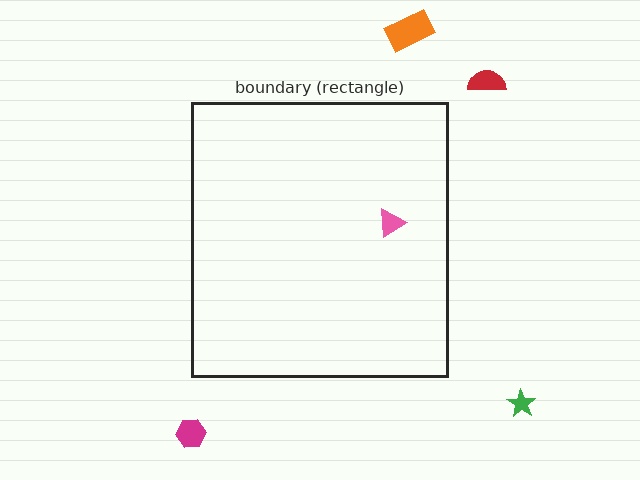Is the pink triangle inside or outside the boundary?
Inside.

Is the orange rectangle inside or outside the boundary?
Outside.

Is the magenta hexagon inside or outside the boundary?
Outside.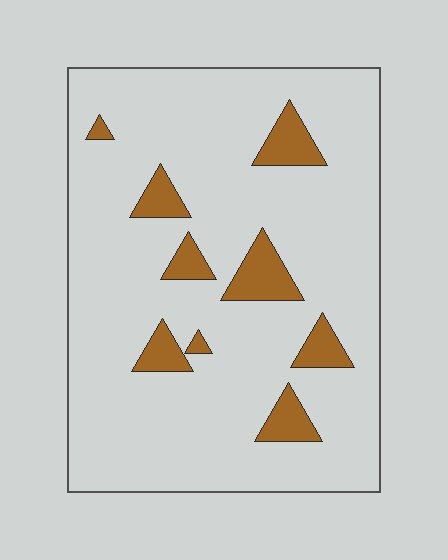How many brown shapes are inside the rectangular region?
9.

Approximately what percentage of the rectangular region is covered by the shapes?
Approximately 10%.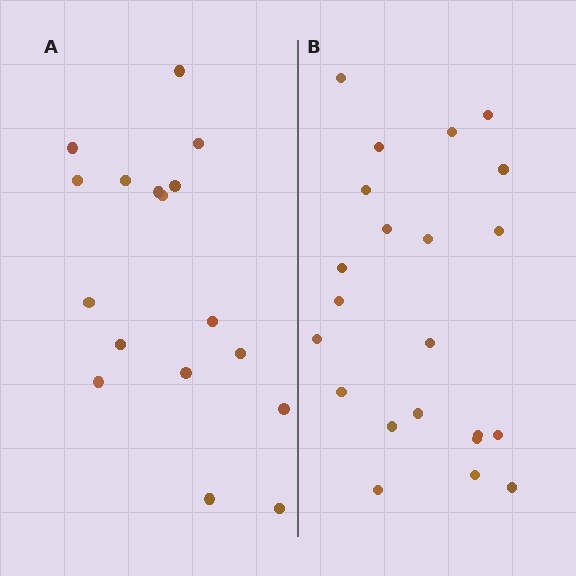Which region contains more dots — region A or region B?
Region B (the right region) has more dots.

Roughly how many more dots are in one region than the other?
Region B has about 5 more dots than region A.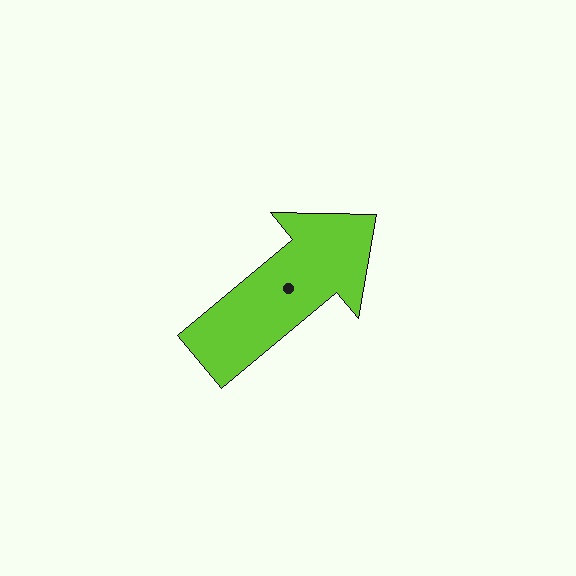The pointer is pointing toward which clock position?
Roughly 2 o'clock.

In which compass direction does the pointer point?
Northeast.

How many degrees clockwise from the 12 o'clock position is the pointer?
Approximately 50 degrees.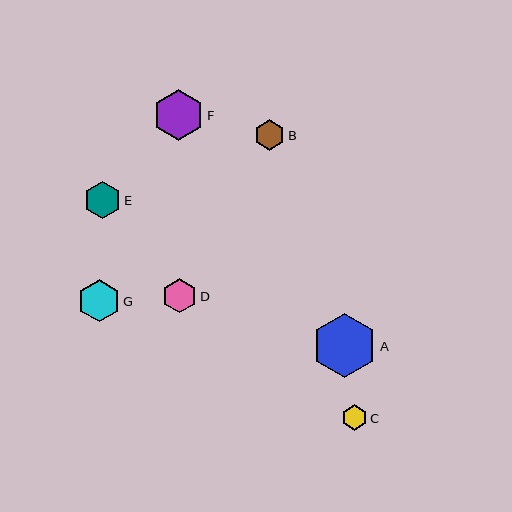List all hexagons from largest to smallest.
From largest to smallest: A, F, G, E, D, B, C.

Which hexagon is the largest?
Hexagon A is the largest with a size of approximately 65 pixels.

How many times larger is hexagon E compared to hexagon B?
Hexagon E is approximately 1.2 times the size of hexagon B.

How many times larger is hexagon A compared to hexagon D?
Hexagon A is approximately 1.9 times the size of hexagon D.